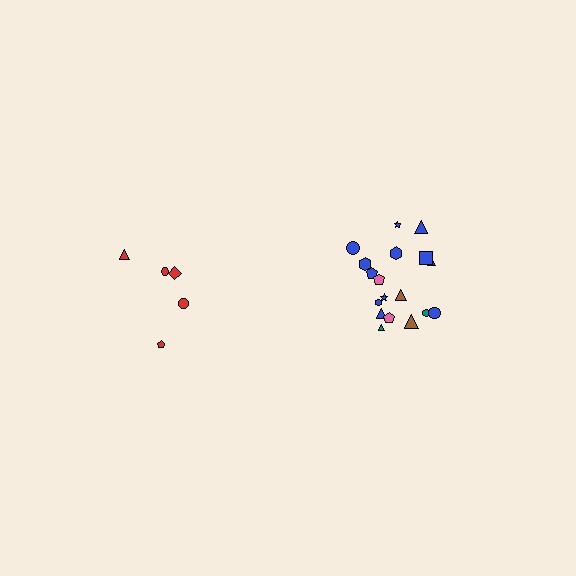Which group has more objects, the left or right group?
The right group.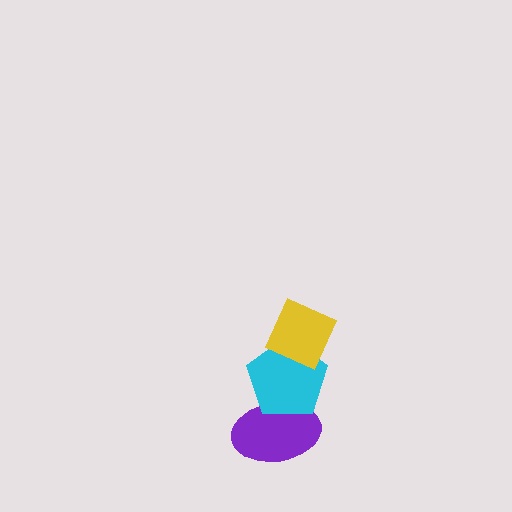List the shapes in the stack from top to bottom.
From top to bottom: the yellow diamond, the cyan pentagon, the purple ellipse.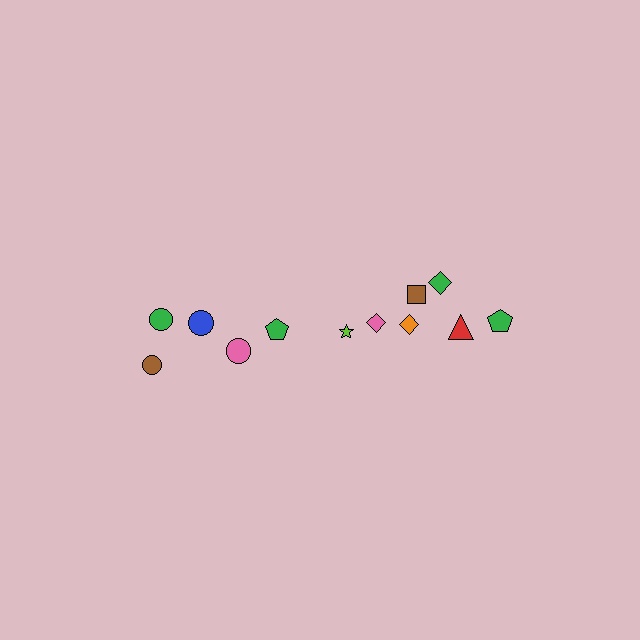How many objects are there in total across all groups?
There are 12 objects.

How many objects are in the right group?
There are 7 objects.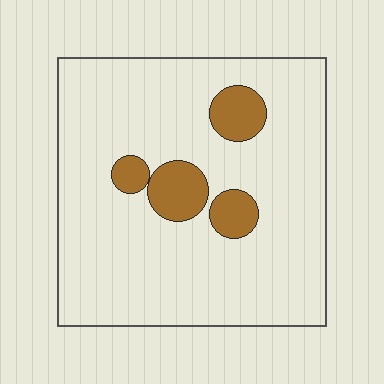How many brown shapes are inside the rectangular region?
4.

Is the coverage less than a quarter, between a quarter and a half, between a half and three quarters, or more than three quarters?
Less than a quarter.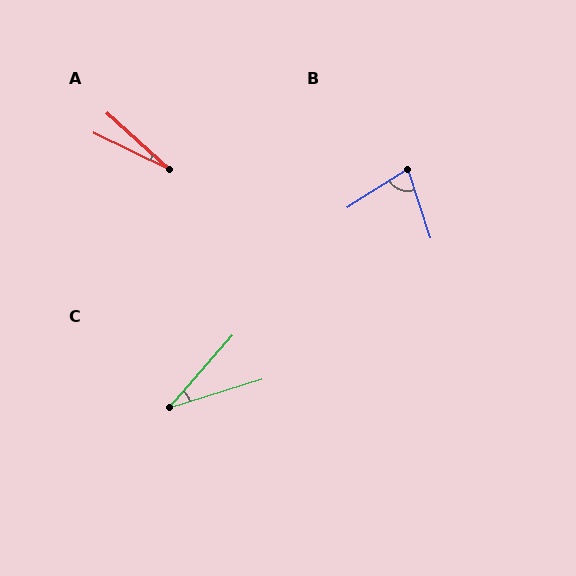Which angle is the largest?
B, at approximately 76 degrees.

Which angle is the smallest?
A, at approximately 16 degrees.